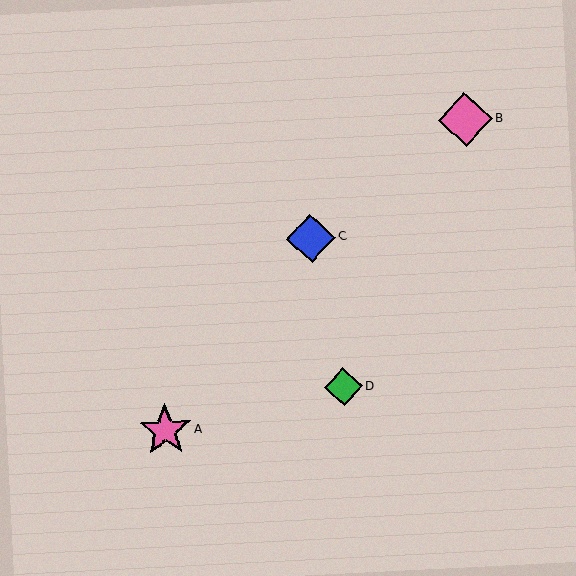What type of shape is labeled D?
Shape D is a green diamond.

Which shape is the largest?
The pink diamond (labeled B) is the largest.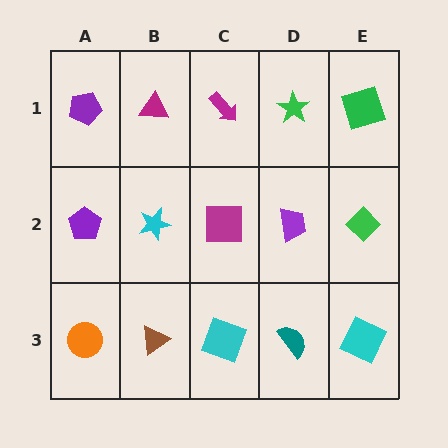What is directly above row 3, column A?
A purple pentagon.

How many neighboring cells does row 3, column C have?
3.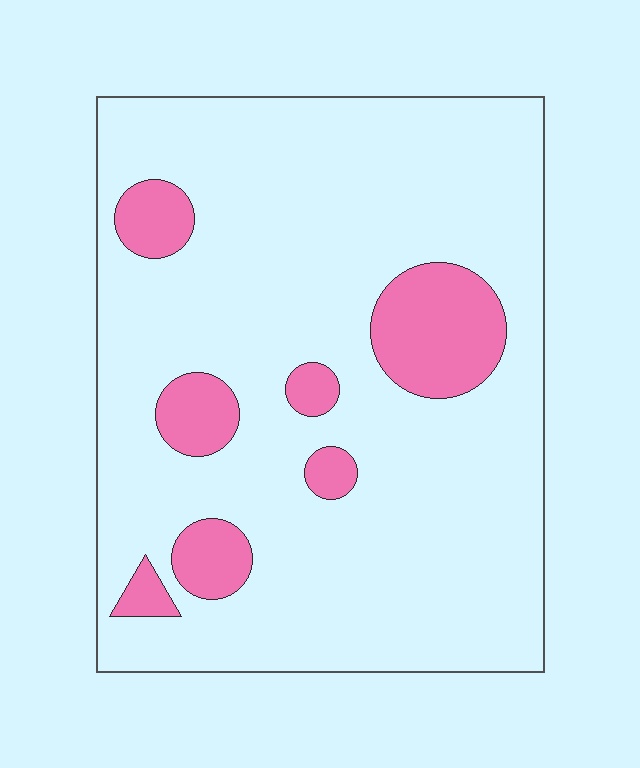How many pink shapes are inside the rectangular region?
7.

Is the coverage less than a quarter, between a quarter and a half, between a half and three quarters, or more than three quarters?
Less than a quarter.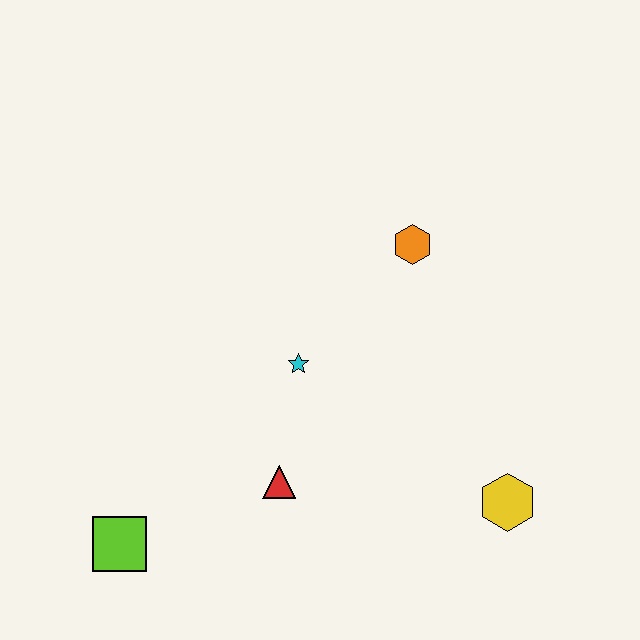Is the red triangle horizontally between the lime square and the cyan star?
Yes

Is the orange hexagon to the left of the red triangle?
No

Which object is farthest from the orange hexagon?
The lime square is farthest from the orange hexagon.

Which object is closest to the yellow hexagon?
The red triangle is closest to the yellow hexagon.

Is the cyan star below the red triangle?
No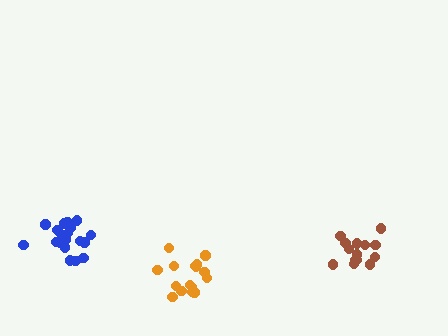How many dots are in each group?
Group 1: 16 dots, Group 2: 14 dots, Group 3: 19 dots (49 total).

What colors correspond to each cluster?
The clusters are colored: orange, brown, blue.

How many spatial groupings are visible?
There are 3 spatial groupings.